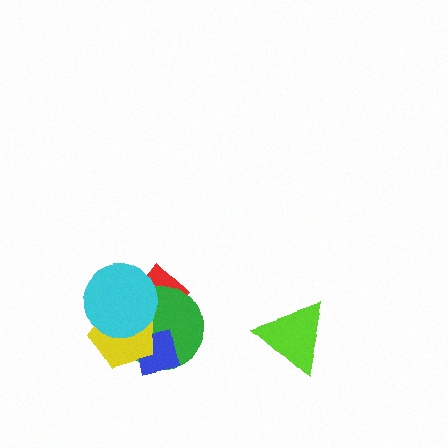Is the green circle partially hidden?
Yes, it is partially covered by another shape.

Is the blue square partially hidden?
Yes, it is partially covered by another shape.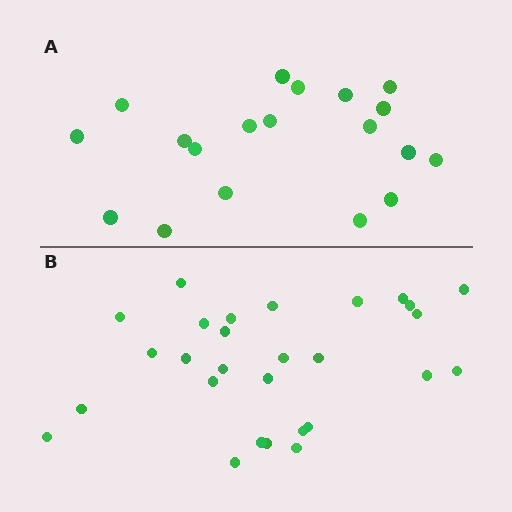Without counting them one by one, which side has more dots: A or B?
Region B (the bottom region) has more dots.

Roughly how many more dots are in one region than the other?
Region B has roughly 8 or so more dots than region A.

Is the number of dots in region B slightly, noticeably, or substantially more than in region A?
Region B has substantially more. The ratio is roughly 1.5 to 1.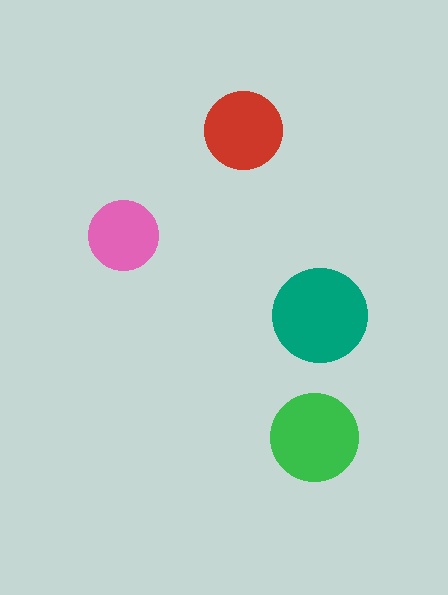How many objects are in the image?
There are 4 objects in the image.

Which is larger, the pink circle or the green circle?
The green one.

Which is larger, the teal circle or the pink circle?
The teal one.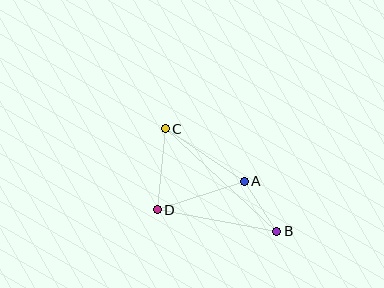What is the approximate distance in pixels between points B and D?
The distance between B and D is approximately 122 pixels.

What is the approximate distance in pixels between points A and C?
The distance between A and C is approximately 95 pixels.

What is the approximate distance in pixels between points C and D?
The distance between C and D is approximately 81 pixels.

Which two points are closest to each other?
Points A and B are closest to each other.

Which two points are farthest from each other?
Points B and C are farthest from each other.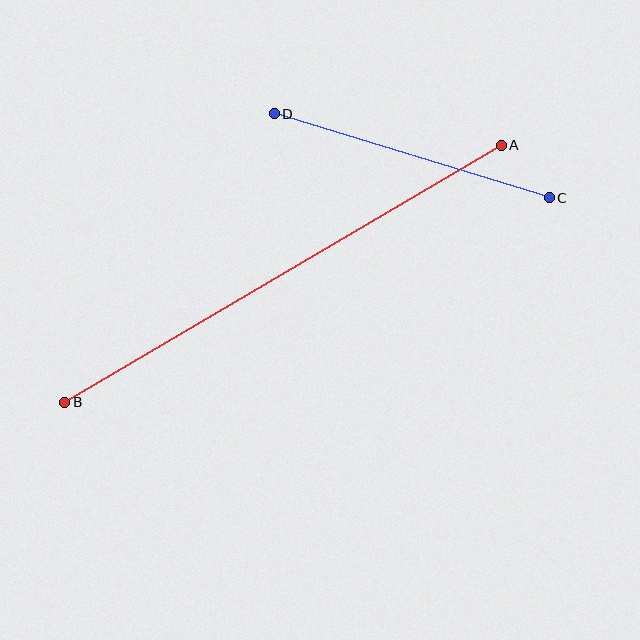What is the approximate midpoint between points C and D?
The midpoint is at approximately (412, 156) pixels.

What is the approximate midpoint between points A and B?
The midpoint is at approximately (283, 274) pixels.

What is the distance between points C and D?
The distance is approximately 288 pixels.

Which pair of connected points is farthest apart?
Points A and B are farthest apart.